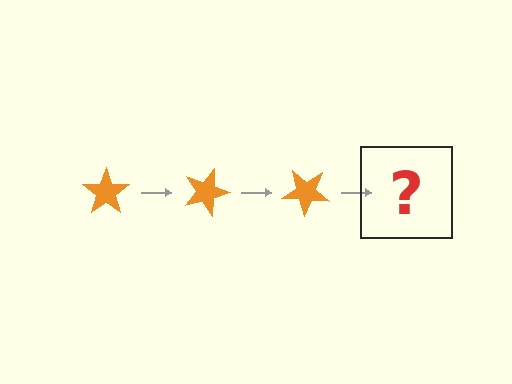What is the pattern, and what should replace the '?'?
The pattern is that the star rotates 20 degrees each step. The '?' should be an orange star rotated 60 degrees.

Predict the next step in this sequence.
The next step is an orange star rotated 60 degrees.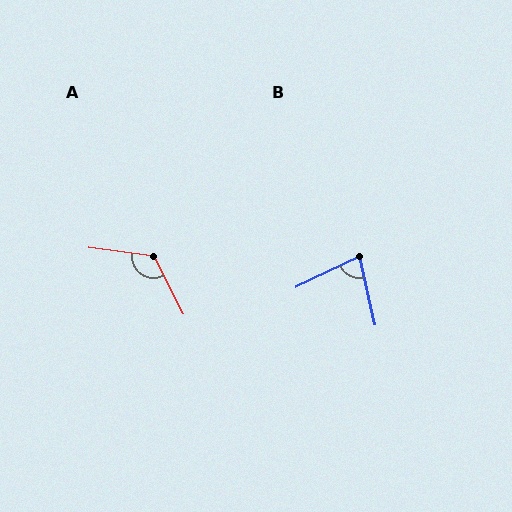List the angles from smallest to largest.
B (77°), A (124°).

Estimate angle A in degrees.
Approximately 124 degrees.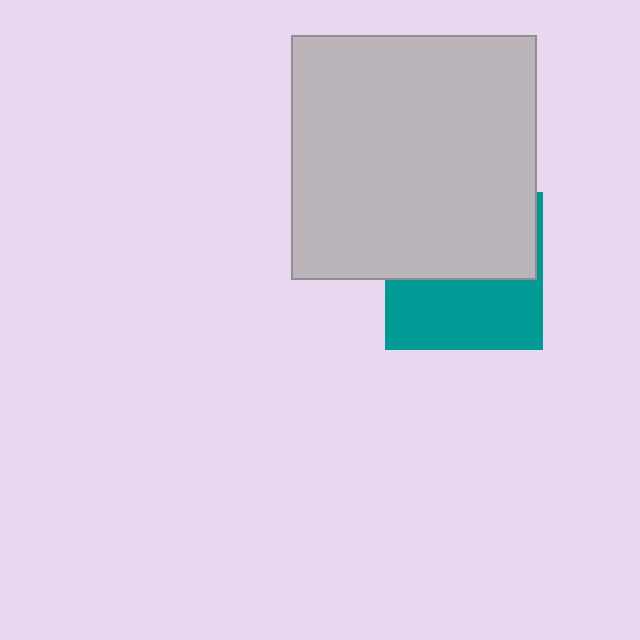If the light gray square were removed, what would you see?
You would see the complete teal square.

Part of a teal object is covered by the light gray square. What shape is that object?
It is a square.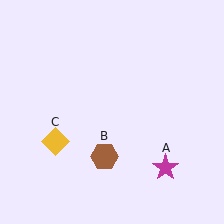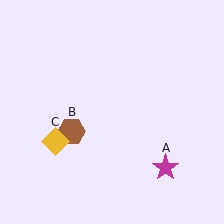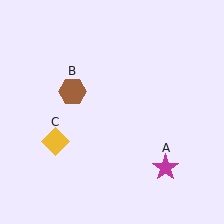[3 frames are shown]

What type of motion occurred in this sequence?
The brown hexagon (object B) rotated clockwise around the center of the scene.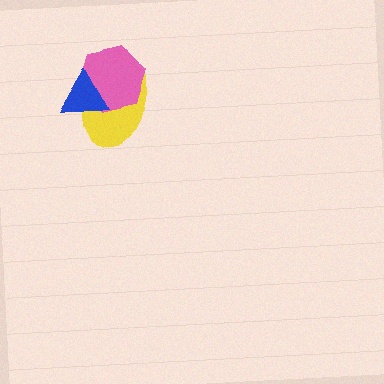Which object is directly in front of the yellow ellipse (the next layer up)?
The pink hexagon is directly in front of the yellow ellipse.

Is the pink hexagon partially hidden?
Yes, it is partially covered by another shape.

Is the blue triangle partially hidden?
No, no other shape covers it.